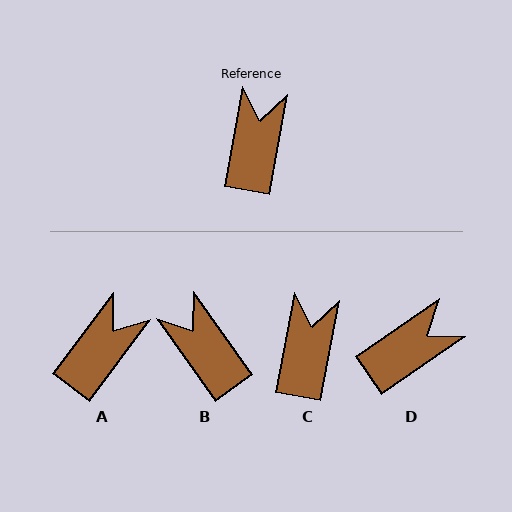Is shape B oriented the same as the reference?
No, it is off by about 46 degrees.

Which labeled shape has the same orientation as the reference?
C.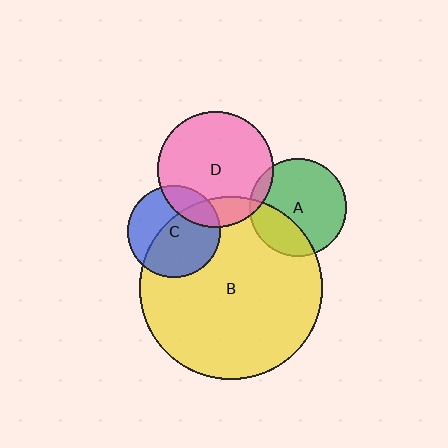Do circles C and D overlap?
Yes.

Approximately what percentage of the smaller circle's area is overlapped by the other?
Approximately 20%.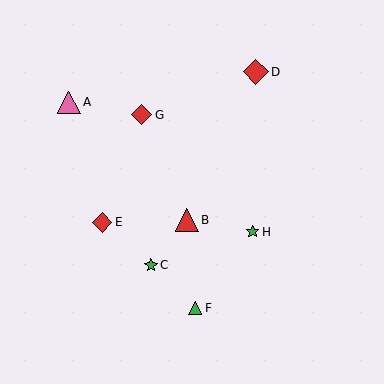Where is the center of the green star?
The center of the green star is at (151, 265).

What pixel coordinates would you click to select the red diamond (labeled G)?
Click at (141, 115) to select the red diamond G.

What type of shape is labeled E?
Shape E is a red diamond.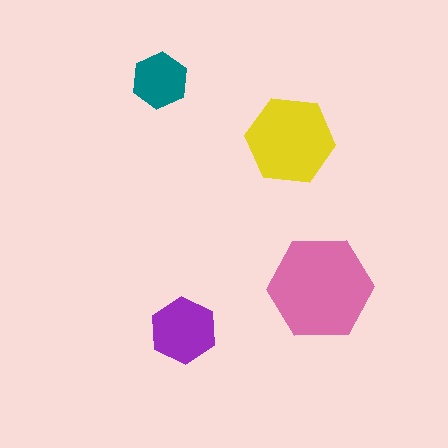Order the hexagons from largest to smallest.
the pink one, the yellow one, the purple one, the teal one.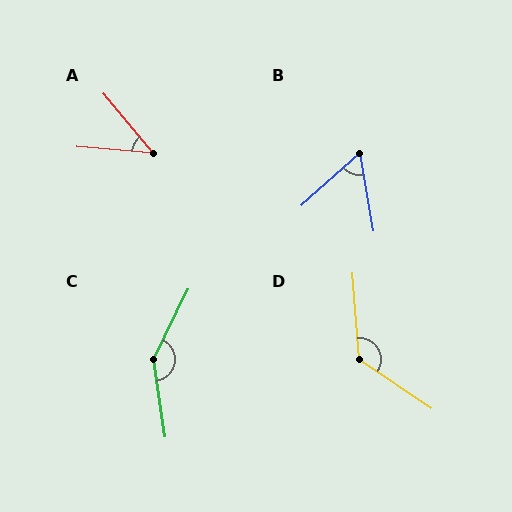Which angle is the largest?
C, at approximately 145 degrees.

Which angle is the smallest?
A, at approximately 45 degrees.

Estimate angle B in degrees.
Approximately 58 degrees.